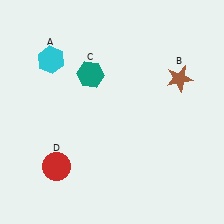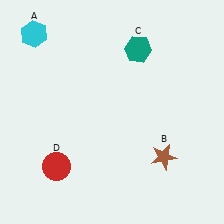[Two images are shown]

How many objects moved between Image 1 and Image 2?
3 objects moved between the two images.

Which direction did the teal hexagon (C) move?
The teal hexagon (C) moved right.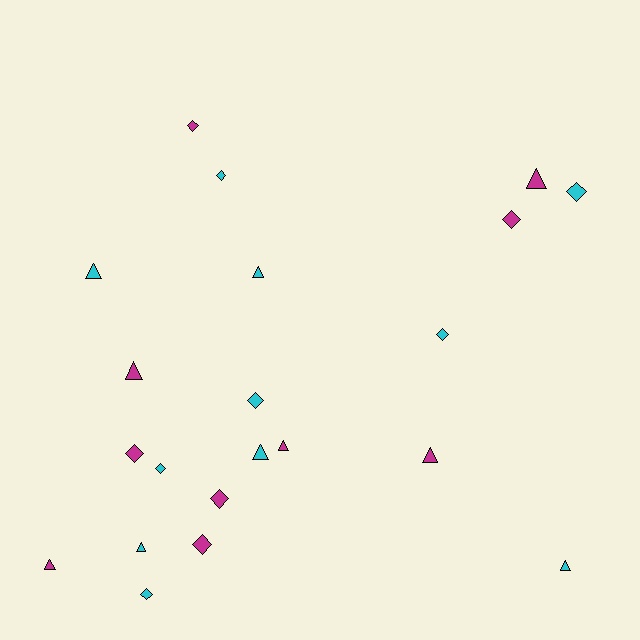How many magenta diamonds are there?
There are 5 magenta diamonds.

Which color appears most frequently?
Cyan, with 11 objects.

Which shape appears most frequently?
Diamond, with 11 objects.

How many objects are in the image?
There are 21 objects.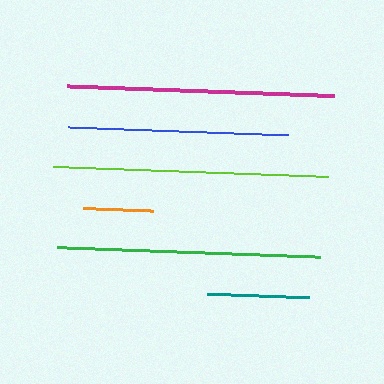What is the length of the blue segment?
The blue segment is approximately 219 pixels long.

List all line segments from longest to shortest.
From longest to shortest: lime, magenta, green, blue, teal, orange.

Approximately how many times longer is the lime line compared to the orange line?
The lime line is approximately 3.9 times the length of the orange line.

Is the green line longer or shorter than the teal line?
The green line is longer than the teal line.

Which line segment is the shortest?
The orange line is the shortest at approximately 70 pixels.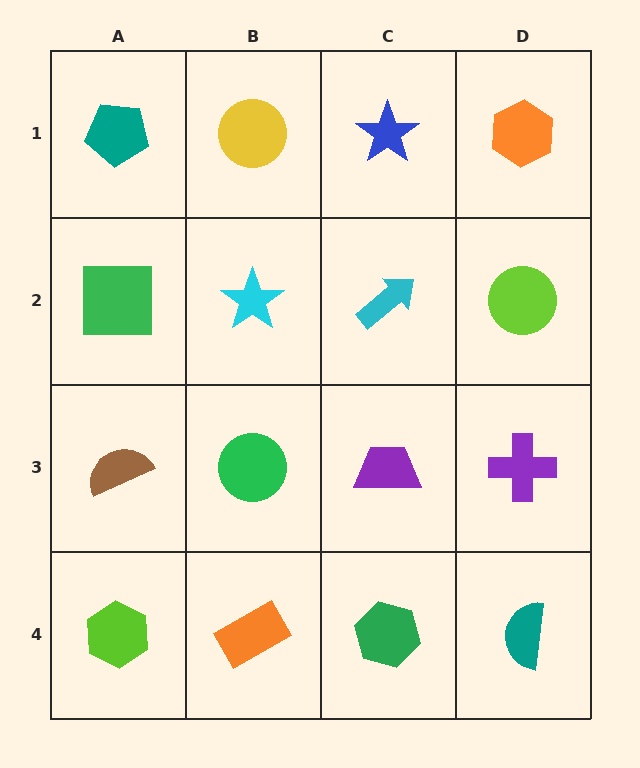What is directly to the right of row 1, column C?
An orange hexagon.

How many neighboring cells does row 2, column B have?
4.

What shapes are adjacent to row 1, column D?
A lime circle (row 2, column D), a blue star (row 1, column C).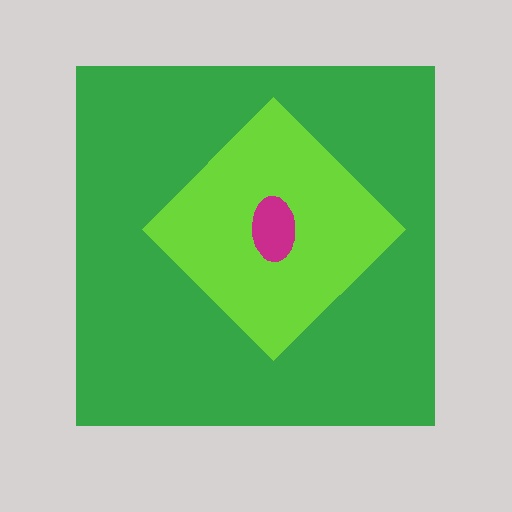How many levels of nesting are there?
3.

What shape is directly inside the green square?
The lime diamond.